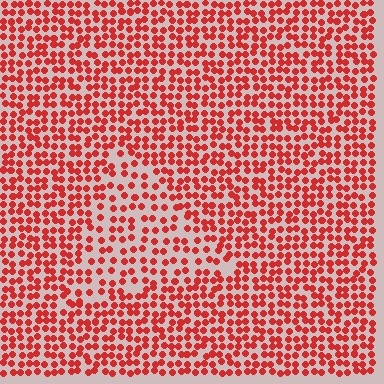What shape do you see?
I see a triangle.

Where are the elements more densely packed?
The elements are more densely packed outside the triangle boundary.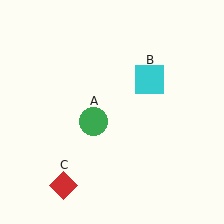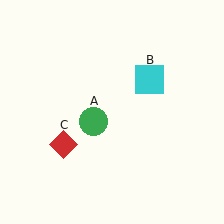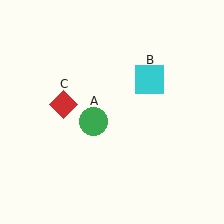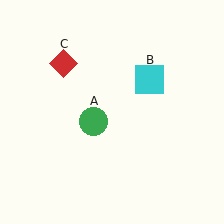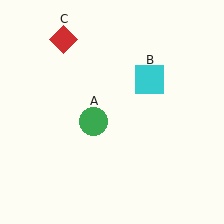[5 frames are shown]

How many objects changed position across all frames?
1 object changed position: red diamond (object C).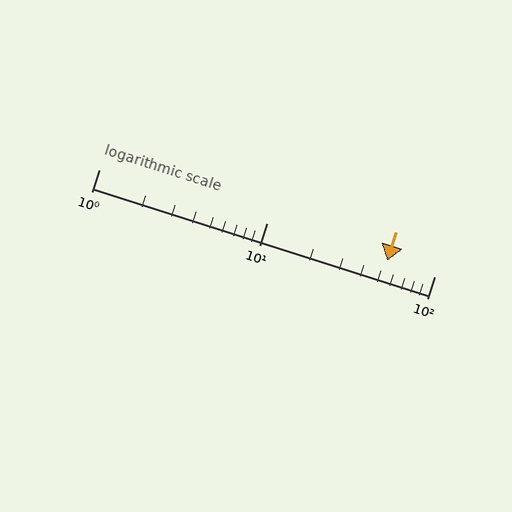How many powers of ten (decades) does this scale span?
The scale spans 2 decades, from 1 to 100.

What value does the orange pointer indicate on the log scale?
The pointer indicates approximately 52.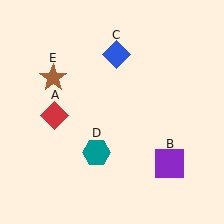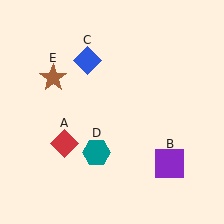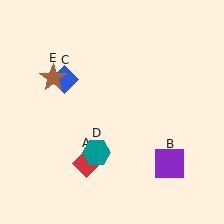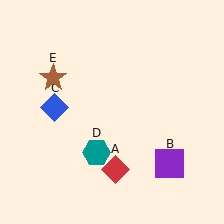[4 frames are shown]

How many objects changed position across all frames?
2 objects changed position: red diamond (object A), blue diamond (object C).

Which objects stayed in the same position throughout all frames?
Purple square (object B) and teal hexagon (object D) and brown star (object E) remained stationary.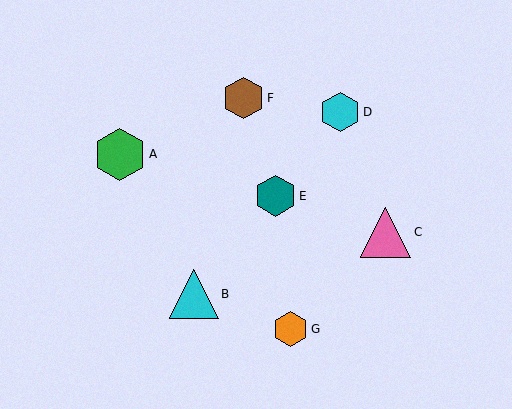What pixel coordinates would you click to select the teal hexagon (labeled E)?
Click at (276, 196) to select the teal hexagon E.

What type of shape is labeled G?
Shape G is an orange hexagon.